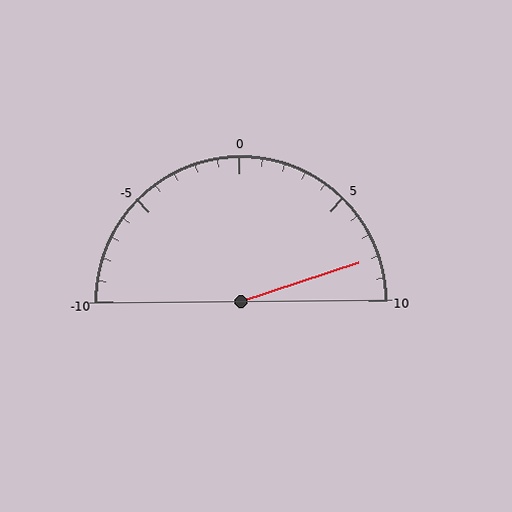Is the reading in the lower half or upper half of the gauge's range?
The reading is in the upper half of the range (-10 to 10).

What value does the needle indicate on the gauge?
The needle indicates approximately 8.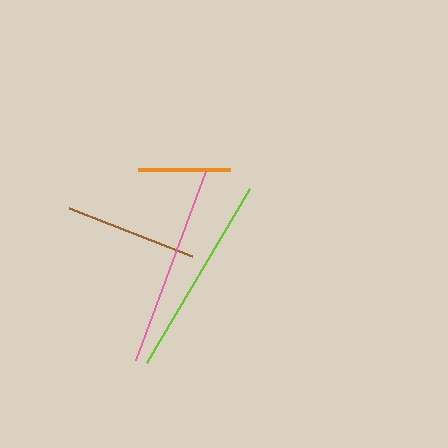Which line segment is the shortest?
The orange line is the shortest at approximately 93 pixels.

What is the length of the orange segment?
The orange segment is approximately 93 pixels long.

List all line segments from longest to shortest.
From longest to shortest: lime, pink, brown, orange.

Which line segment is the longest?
The lime line is the longest at approximately 202 pixels.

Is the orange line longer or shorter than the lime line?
The lime line is longer than the orange line.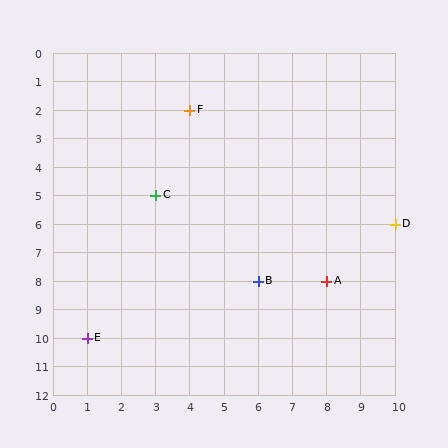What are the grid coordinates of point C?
Point C is at grid coordinates (3, 5).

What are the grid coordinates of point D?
Point D is at grid coordinates (10, 6).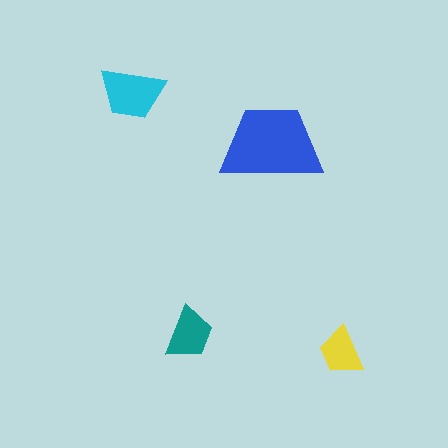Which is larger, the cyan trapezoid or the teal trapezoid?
The cyan one.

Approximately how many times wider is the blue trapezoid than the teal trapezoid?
About 2 times wider.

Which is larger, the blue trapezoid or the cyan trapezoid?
The blue one.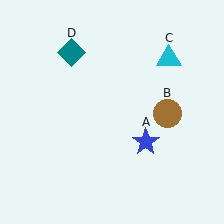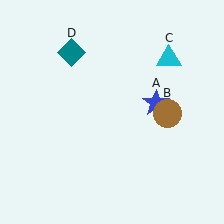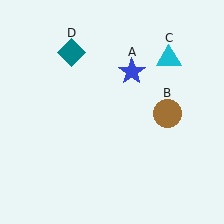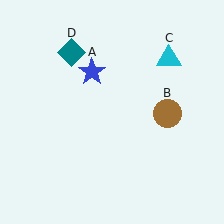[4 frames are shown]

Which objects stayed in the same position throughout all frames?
Brown circle (object B) and cyan triangle (object C) and teal diamond (object D) remained stationary.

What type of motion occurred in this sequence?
The blue star (object A) rotated counterclockwise around the center of the scene.